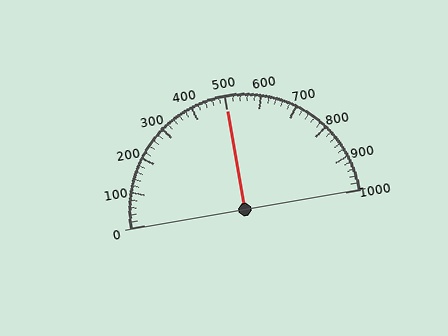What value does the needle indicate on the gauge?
The needle indicates approximately 500.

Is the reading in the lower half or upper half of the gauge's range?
The reading is in the upper half of the range (0 to 1000).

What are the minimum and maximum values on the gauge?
The gauge ranges from 0 to 1000.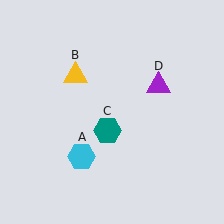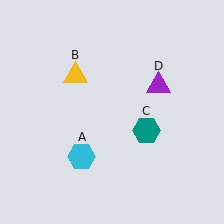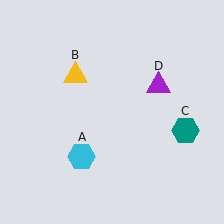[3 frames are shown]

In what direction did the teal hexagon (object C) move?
The teal hexagon (object C) moved right.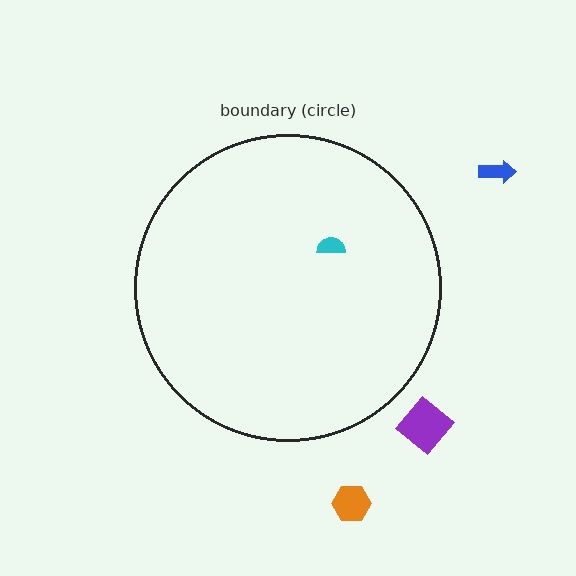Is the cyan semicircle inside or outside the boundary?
Inside.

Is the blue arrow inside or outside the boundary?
Outside.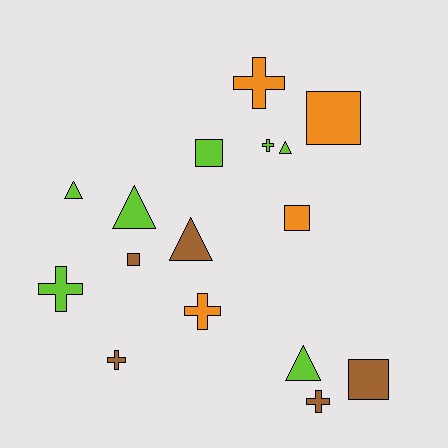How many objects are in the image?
There are 16 objects.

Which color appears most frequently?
Lime, with 7 objects.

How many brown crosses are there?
There are 2 brown crosses.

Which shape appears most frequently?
Cross, with 6 objects.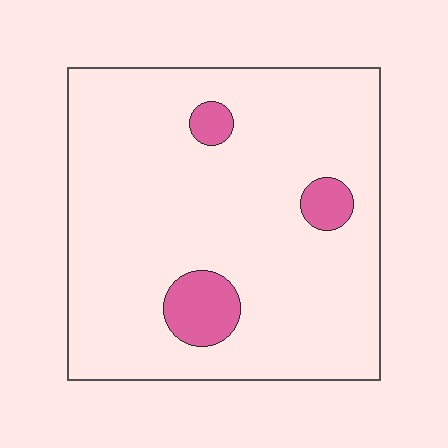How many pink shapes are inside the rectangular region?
3.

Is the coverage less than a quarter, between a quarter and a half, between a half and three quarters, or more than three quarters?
Less than a quarter.